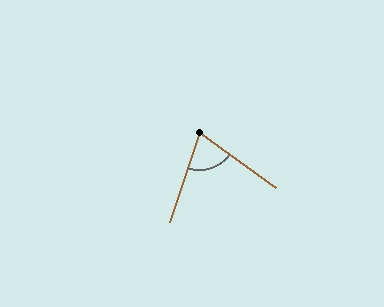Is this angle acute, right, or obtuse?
It is acute.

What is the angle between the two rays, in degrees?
Approximately 72 degrees.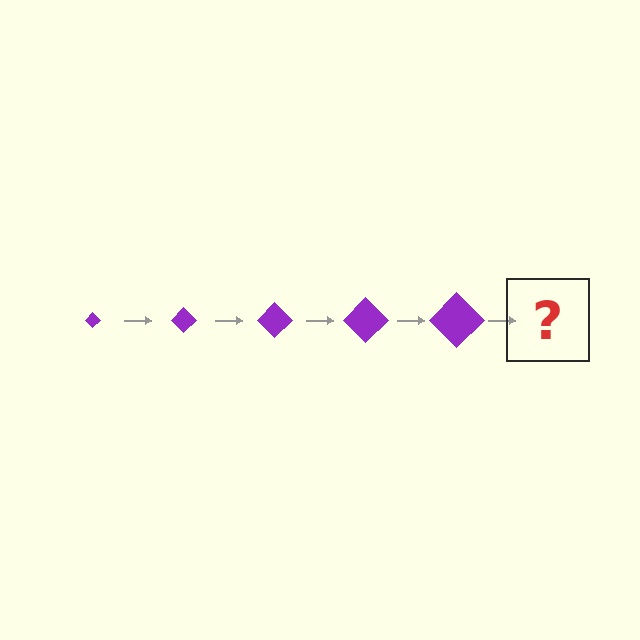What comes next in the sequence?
The next element should be a purple diamond, larger than the previous one.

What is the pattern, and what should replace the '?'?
The pattern is that the diamond gets progressively larger each step. The '?' should be a purple diamond, larger than the previous one.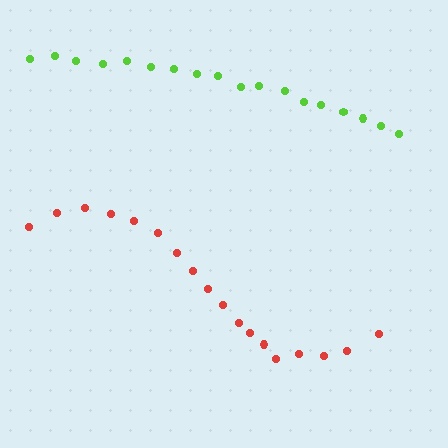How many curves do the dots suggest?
There are 2 distinct paths.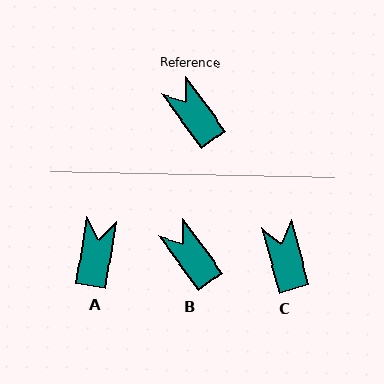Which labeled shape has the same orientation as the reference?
B.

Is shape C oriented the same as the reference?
No, it is off by about 21 degrees.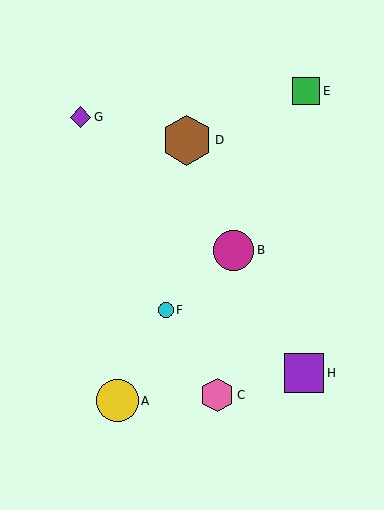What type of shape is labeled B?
Shape B is a magenta circle.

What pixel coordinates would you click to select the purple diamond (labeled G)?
Click at (80, 117) to select the purple diamond G.